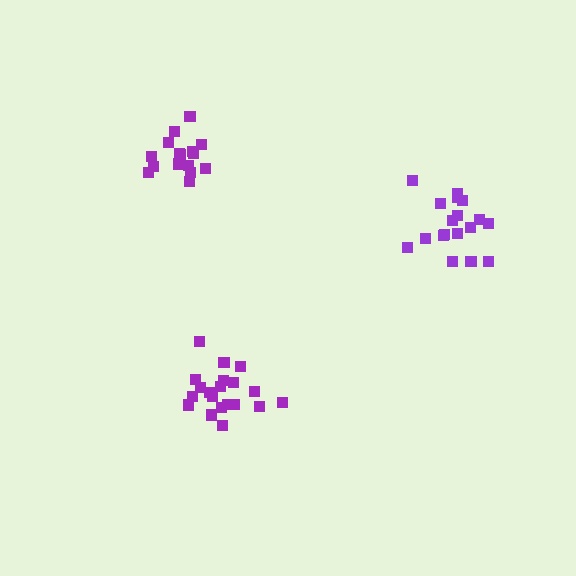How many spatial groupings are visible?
There are 3 spatial groupings.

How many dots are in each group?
Group 1: 18 dots, Group 2: 16 dots, Group 3: 20 dots (54 total).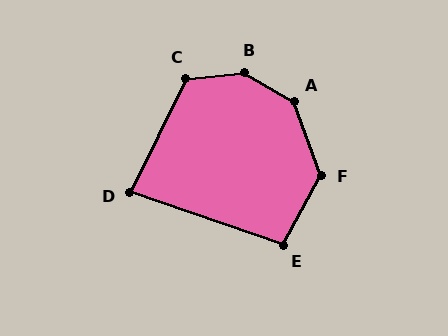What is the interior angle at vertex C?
Approximately 122 degrees (obtuse).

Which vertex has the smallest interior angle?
D, at approximately 83 degrees.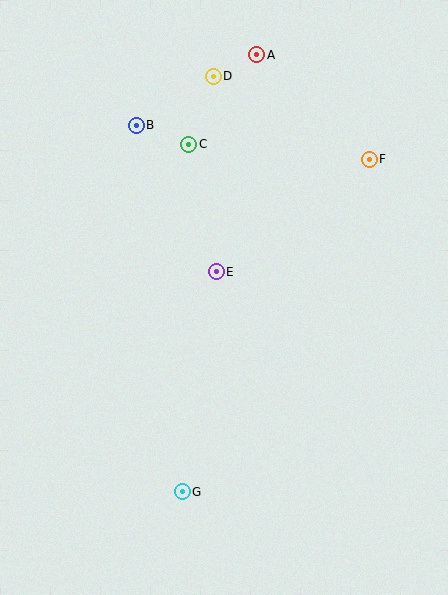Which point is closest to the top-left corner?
Point B is closest to the top-left corner.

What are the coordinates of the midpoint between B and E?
The midpoint between B and E is at (176, 199).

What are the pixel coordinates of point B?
Point B is at (136, 125).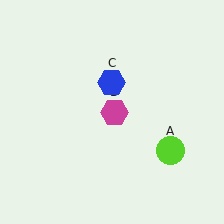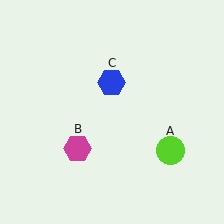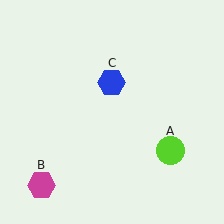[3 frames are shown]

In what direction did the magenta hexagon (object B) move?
The magenta hexagon (object B) moved down and to the left.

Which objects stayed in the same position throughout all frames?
Lime circle (object A) and blue hexagon (object C) remained stationary.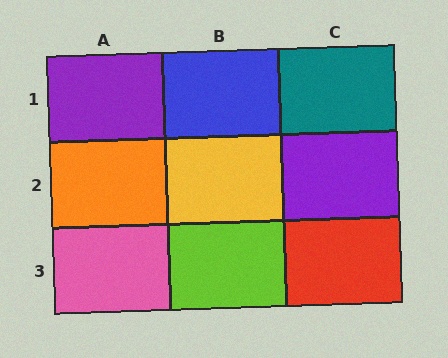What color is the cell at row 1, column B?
Blue.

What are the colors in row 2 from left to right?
Orange, yellow, purple.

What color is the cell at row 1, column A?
Purple.